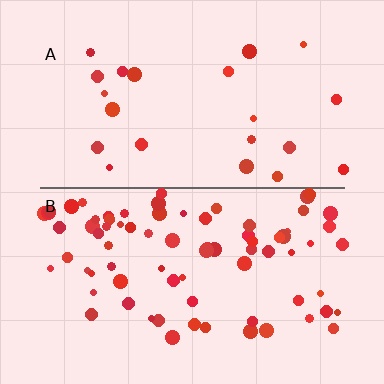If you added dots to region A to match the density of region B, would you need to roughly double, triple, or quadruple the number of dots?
Approximately quadruple.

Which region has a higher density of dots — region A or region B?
B (the bottom).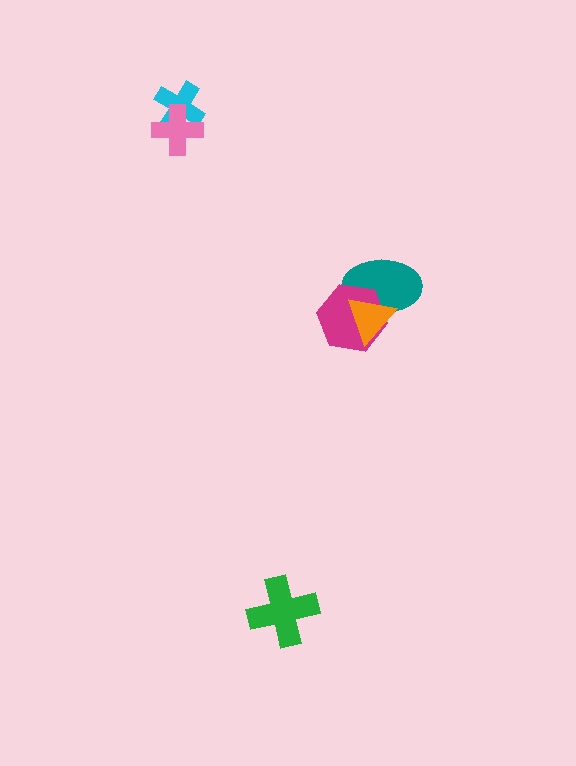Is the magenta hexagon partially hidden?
Yes, it is partially covered by another shape.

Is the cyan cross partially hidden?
Yes, it is partially covered by another shape.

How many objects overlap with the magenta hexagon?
2 objects overlap with the magenta hexagon.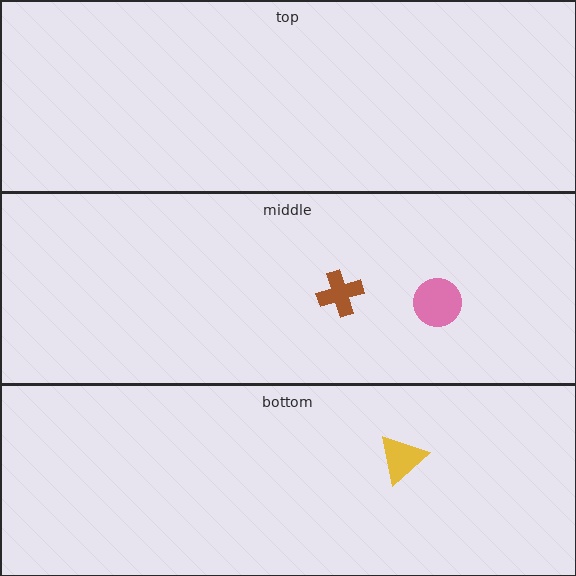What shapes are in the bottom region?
The yellow triangle.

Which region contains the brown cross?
The middle region.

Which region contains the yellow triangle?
The bottom region.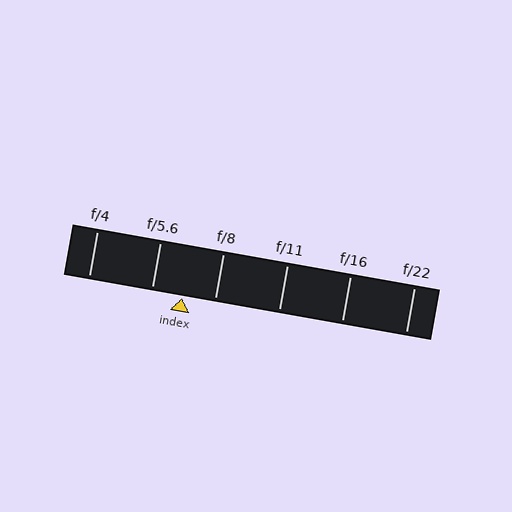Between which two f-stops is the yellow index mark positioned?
The index mark is between f/5.6 and f/8.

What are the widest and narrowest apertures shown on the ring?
The widest aperture shown is f/4 and the narrowest is f/22.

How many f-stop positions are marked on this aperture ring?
There are 6 f-stop positions marked.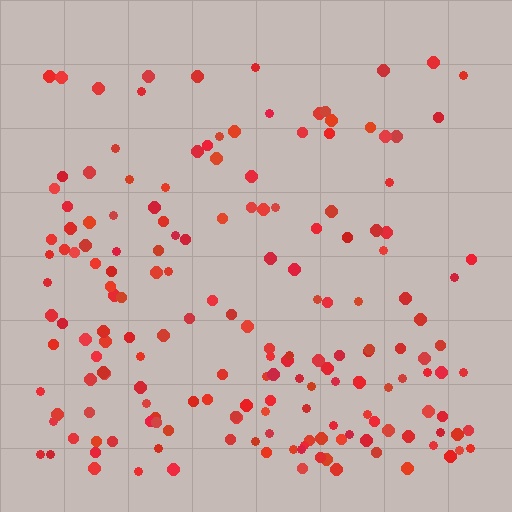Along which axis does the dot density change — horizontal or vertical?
Vertical.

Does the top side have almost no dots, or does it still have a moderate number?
Still a moderate number, just noticeably fewer than the bottom.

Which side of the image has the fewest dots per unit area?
The top.